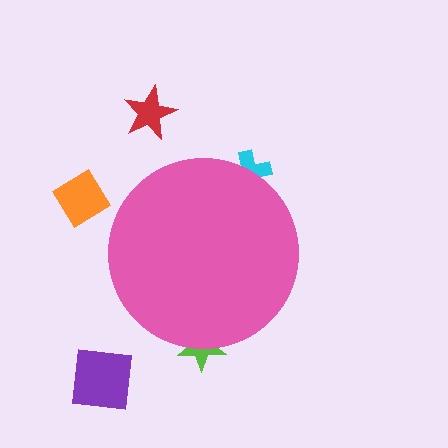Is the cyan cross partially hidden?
Yes, the cyan cross is partially hidden behind the pink circle.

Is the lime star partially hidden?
Yes, the lime star is partially hidden behind the pink circle.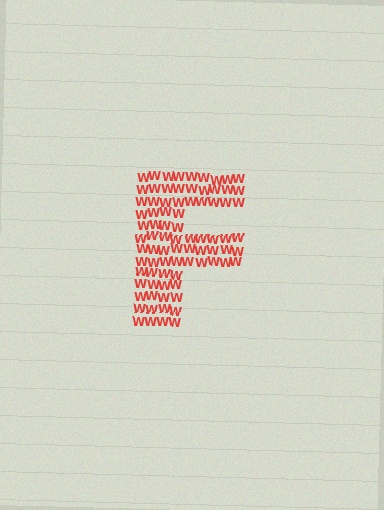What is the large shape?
The large shape is the letter F.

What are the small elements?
The small elements are letter W's.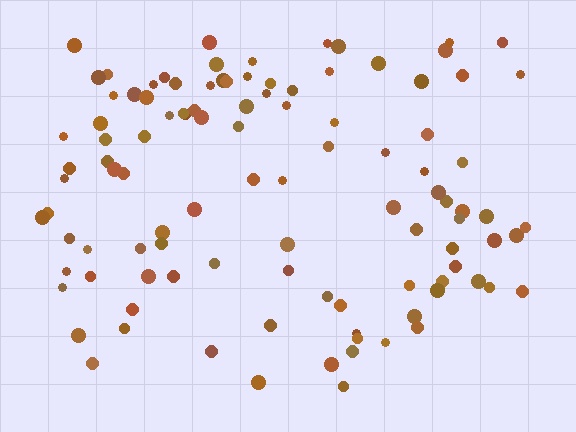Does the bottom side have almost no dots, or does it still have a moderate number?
Still a moderate number, just noticeably fewer than the top.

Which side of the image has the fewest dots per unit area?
The bottom.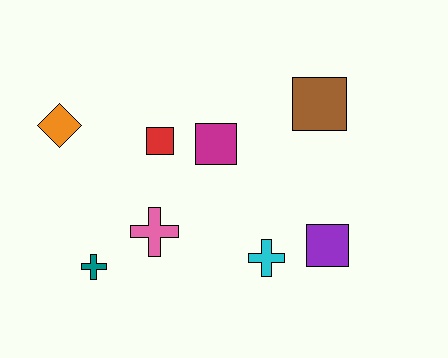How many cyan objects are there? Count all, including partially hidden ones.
There is 1 cyan object.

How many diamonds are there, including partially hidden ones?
There is 1 diamond.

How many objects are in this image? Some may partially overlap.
There are 8 objects.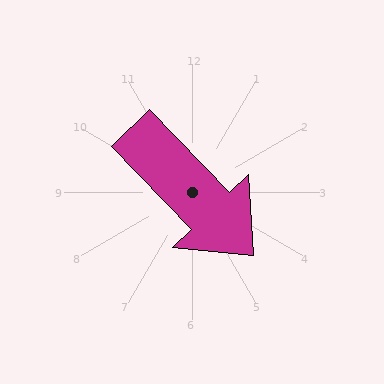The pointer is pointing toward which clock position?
Roughly 5 o'clock.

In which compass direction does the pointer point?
Southeast.